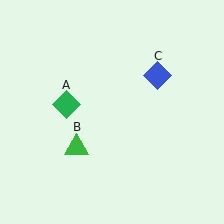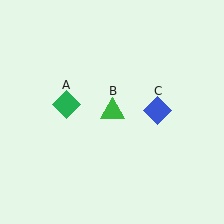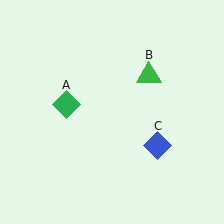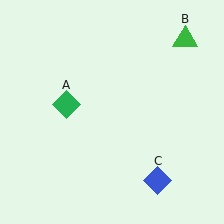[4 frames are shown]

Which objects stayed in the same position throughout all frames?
Green diamond (object A) remained stationary.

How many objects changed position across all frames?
2 objects changed position: green triangle (object B), blue diamond (object C).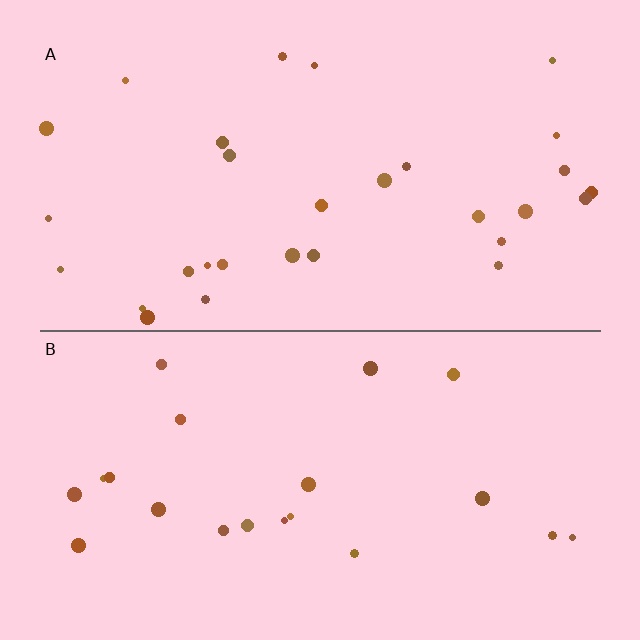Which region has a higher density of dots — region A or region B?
A (the top).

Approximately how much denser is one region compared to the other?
Approximately 1.4× — region A over region B.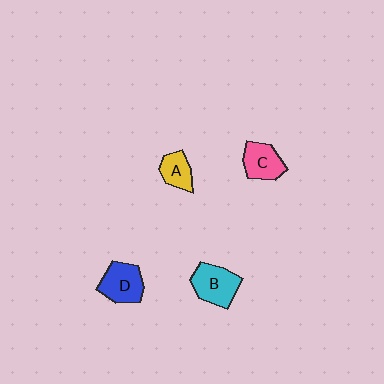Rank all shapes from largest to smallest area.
From largest to smallest: B (cyan), D (blue), C (pink), A (yellow).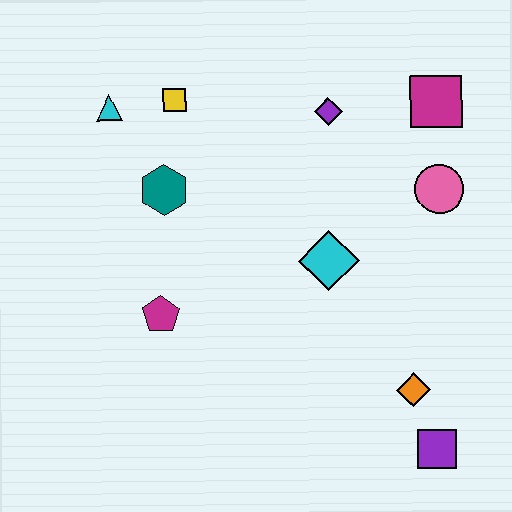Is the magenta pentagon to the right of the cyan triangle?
Yes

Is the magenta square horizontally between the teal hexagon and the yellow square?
No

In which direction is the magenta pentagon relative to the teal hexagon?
The magenta pentagon is below the teal hexagon.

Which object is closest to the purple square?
The orange diamond is closest to the purple square.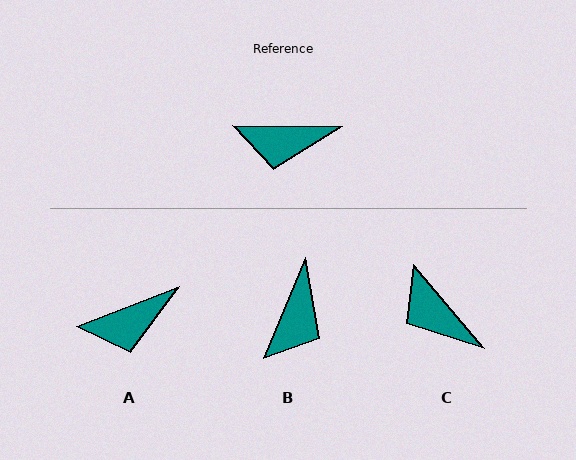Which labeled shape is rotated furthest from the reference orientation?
B, about 68 degrees away.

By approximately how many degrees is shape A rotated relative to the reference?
Approximately 22 degrees counter-clockwise.